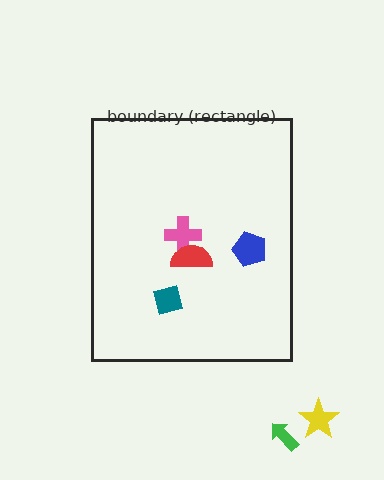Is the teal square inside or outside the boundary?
Inside.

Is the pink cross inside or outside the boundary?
Inside.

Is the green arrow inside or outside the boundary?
Outside.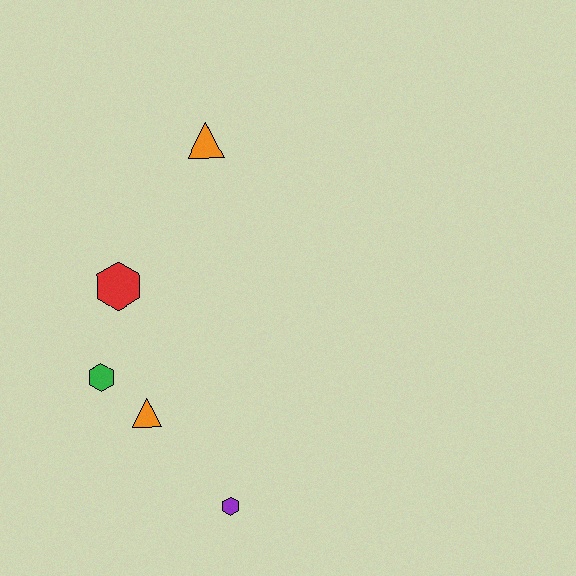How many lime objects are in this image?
There are no lime objects.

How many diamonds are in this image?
There are no diamonds.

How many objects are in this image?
There are 5 objects.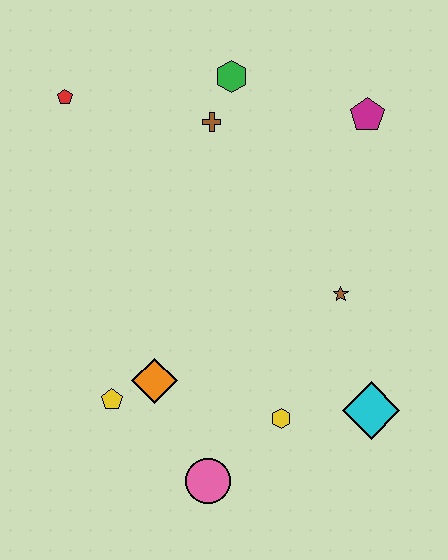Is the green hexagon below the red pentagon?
No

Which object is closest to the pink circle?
The yellow hexagon is closest to the pink circle.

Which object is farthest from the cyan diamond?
The red pentagon is farthest from the cyan diamond.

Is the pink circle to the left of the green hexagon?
Yes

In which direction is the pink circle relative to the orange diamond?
The pink circle is below the orange diamond.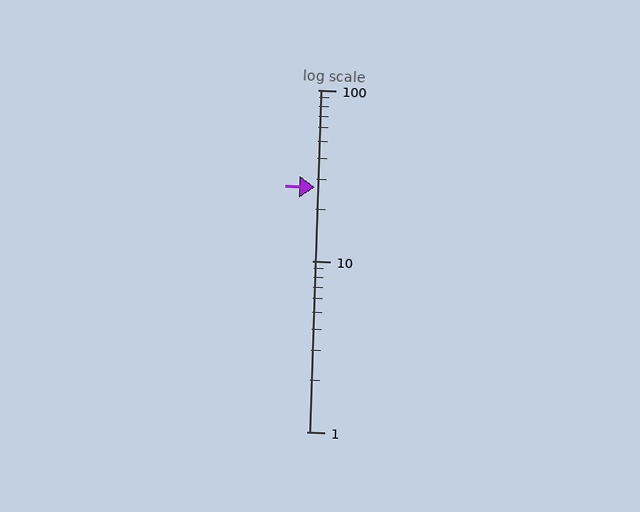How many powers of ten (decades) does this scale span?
The scale spans 2 decades, from 1 to 100.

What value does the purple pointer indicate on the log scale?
The pointer indicates approximately 27.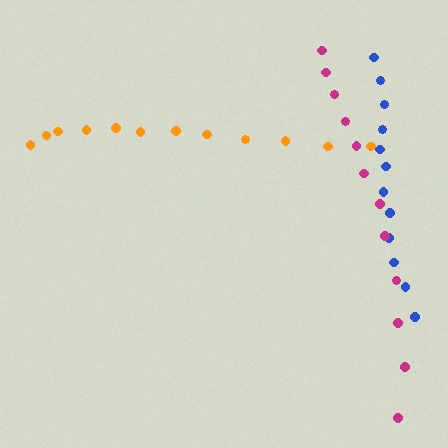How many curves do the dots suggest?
There are 3 distinct paths.